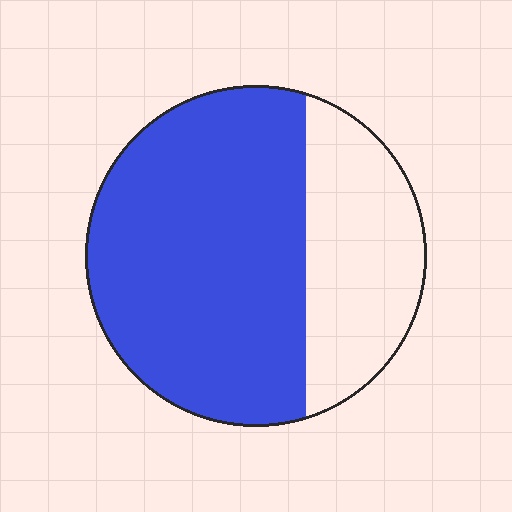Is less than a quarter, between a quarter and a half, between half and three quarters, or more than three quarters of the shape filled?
Between half and three quarters.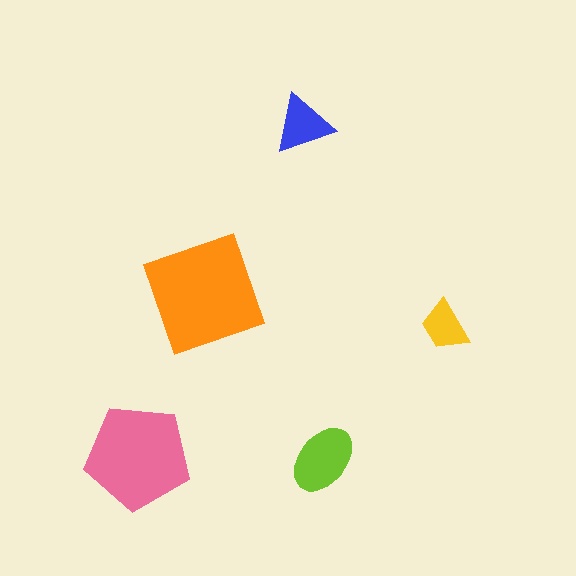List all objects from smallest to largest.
The yellow trapezoid, the blue triangle, the lime ellipse, the pink pentagon, the orange square.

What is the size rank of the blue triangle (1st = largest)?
4th.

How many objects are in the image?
There are 5 objects in the image.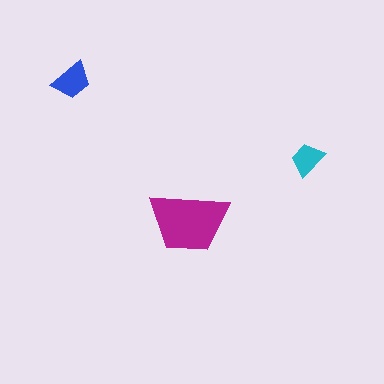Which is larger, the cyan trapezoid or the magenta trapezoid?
The magenta one.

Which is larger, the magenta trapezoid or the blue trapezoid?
The magenta one.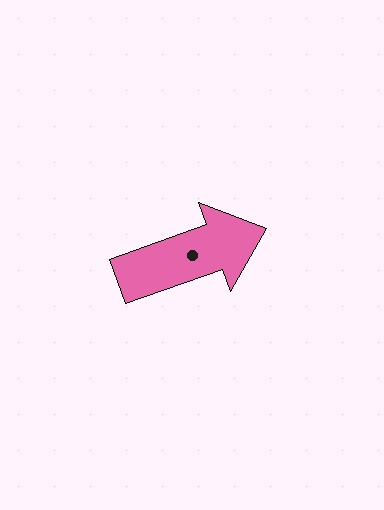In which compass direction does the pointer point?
East.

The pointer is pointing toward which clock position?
Roughly 2 o'clock.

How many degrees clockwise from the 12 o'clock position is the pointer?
Approximately 70 degrees.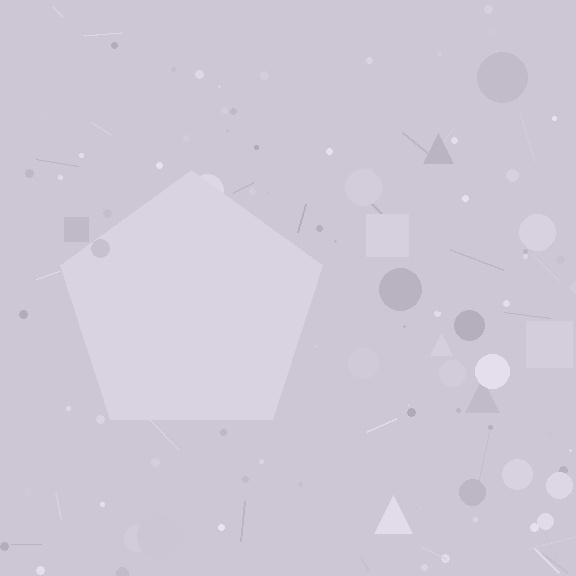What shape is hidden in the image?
A pentagon is hidden in the image.